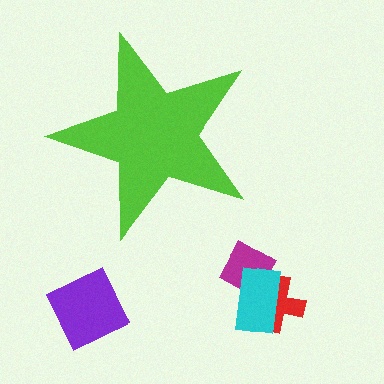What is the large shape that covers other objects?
A lime star.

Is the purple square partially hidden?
No, the purple square is fully visible.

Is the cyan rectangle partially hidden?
No, the cyan rectangle is fully visible.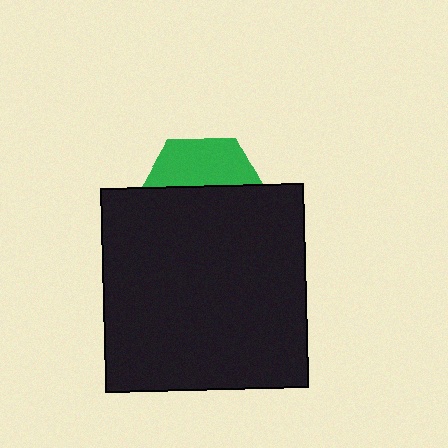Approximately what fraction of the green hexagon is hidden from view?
Roughly 62% of the green hexagon is hidden behind the black square.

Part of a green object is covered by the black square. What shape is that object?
It is a hexagon.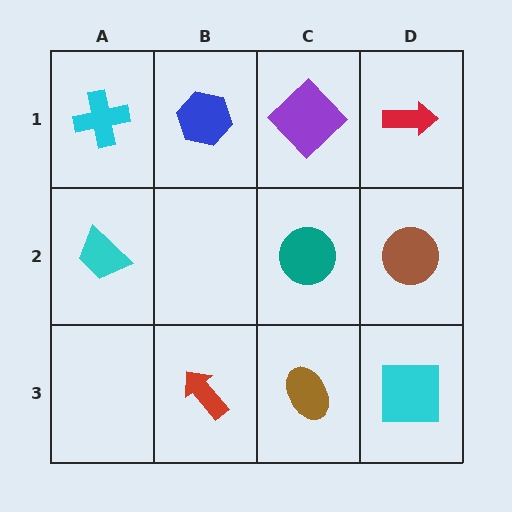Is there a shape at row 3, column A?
No, that cell is empty.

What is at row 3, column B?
A red arrow.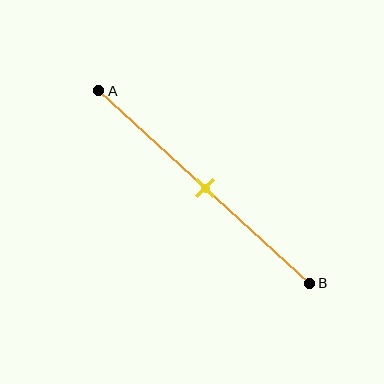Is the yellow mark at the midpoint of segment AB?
Yes, the mark is approximately at the midpoint.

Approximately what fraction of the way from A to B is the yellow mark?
The yellow mark is approximately 50% of the way from A to B.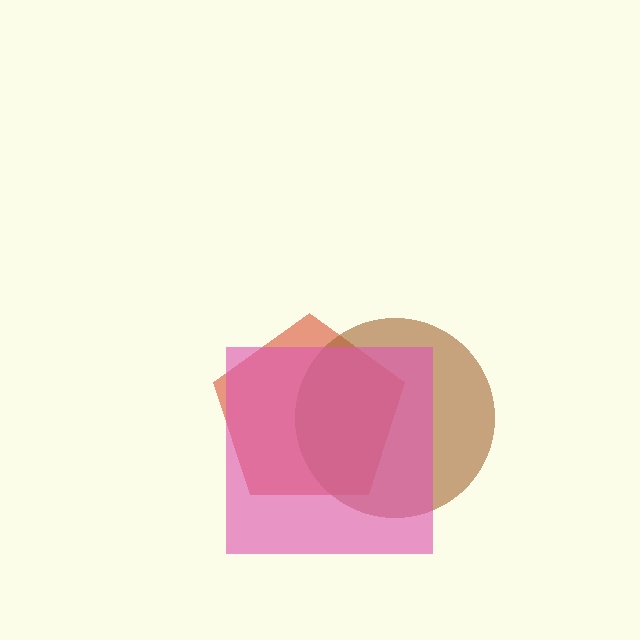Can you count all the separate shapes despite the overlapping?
Yes, there are 3 separate shapes.